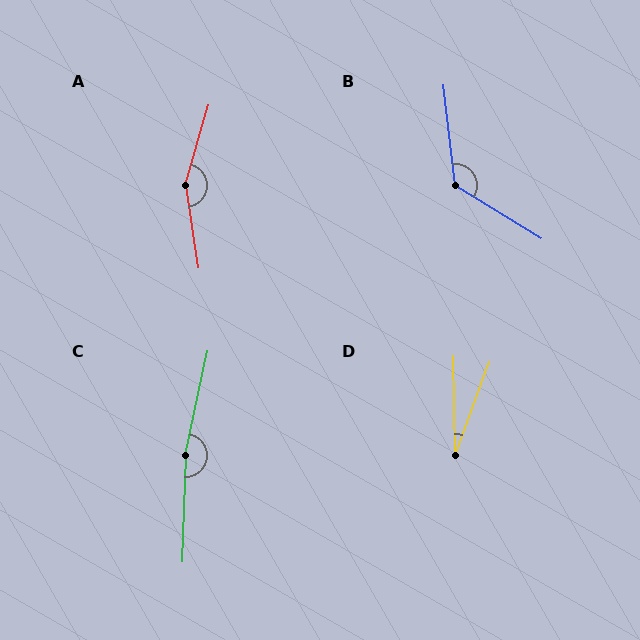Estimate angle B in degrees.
Approximately 128 degrees.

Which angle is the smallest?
D, at approximately 21 degrees.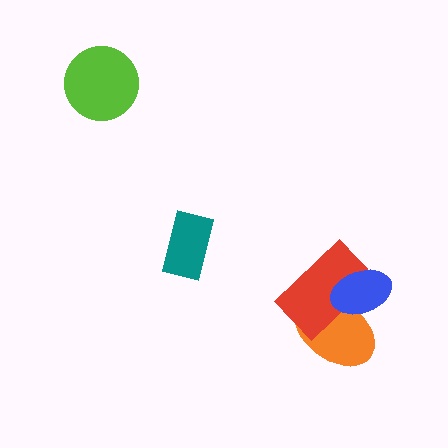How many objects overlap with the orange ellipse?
2 objects overlap with the orange ellipse.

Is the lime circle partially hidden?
No, no other shape covers it.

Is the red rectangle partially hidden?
Yes, it is partially covered by another shape.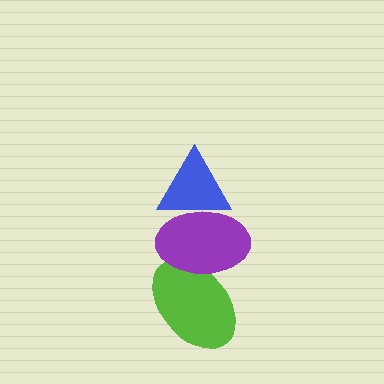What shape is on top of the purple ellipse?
The blue triangle is on top of the purple ellipse.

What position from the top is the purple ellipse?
The purple ellipse is 2nd from the top.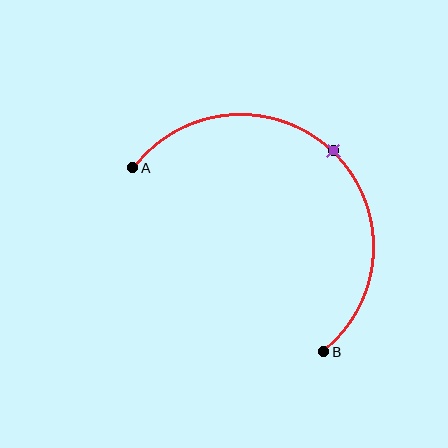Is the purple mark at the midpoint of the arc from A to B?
Yes. The purple mark lies on the arc at equal arc-length from both A and B — it is the arc midpoint.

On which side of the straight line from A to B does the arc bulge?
The arc bulges above and to the right of the straight line connecting A and B.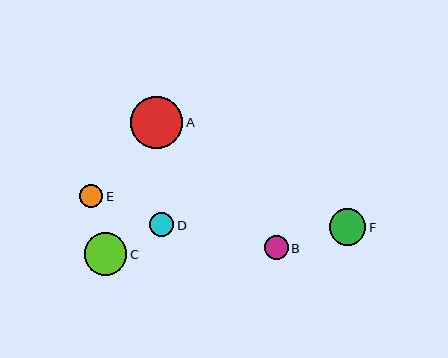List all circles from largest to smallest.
From largest to smallest: A, C, F, D, B, E.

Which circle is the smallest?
Circle E is the smallest with a size of approximately 23 pixels.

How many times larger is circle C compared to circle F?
Circle C is approximately 1.1 times the size of circle F.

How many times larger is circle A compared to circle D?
Circle A is approximately 2.2 times the size of circle D.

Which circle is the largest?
Circle A is the largest with a size of approximately 52 pixels.